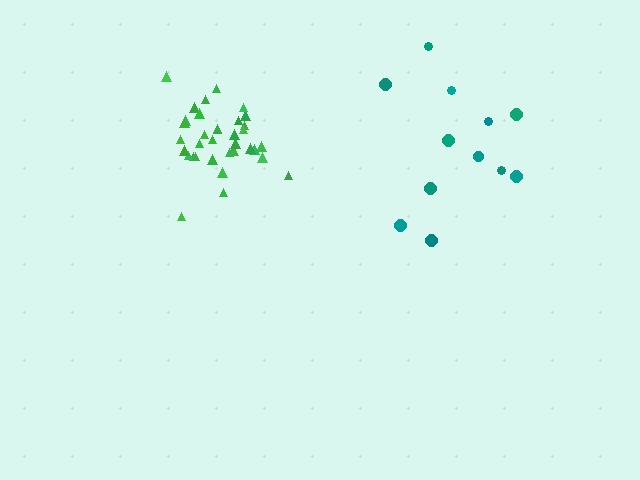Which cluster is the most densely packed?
Green.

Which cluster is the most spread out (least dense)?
Teal.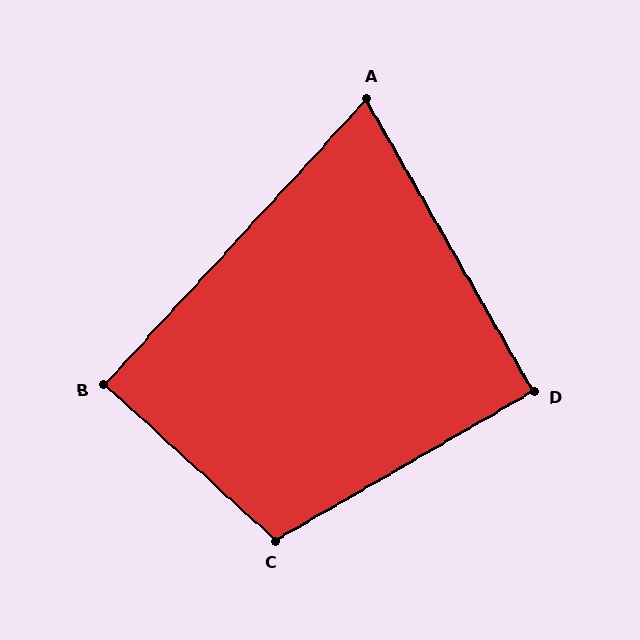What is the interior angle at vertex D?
Approximately 90 degrees (approximately right).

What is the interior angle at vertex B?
Approximately 90 degrees (approximately right).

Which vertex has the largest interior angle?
C, at approximately 107 degrees.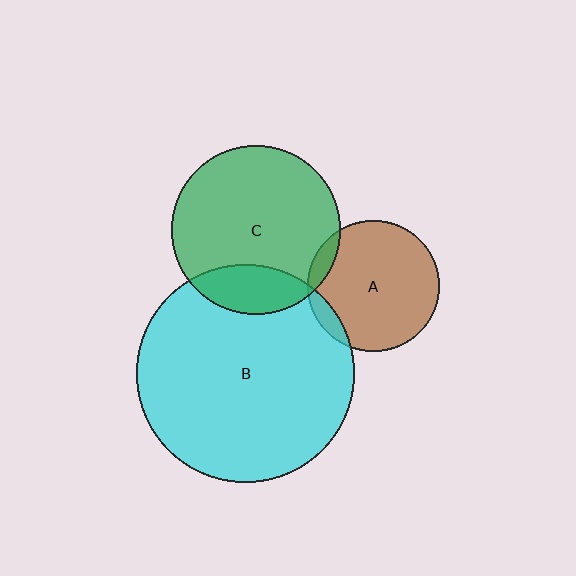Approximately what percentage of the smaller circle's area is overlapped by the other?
Approximately 10%.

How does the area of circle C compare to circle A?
Approximately 1.6 times.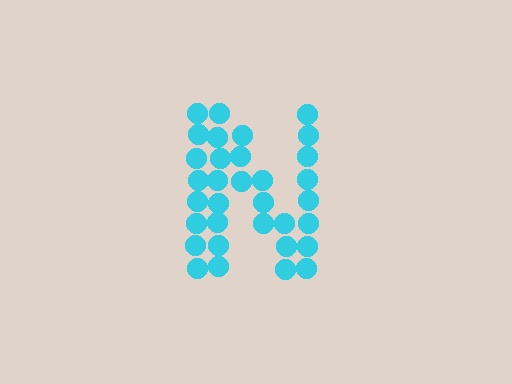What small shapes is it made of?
It is made of small circles.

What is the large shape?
The large shape is the letter N.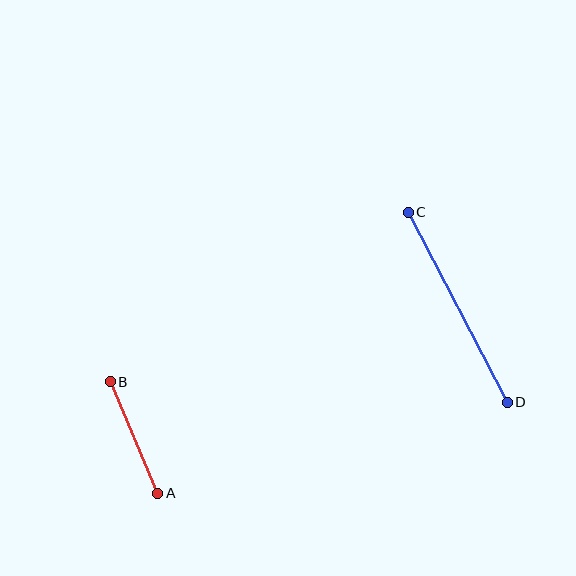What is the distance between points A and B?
The distance is approximately 121 pixels.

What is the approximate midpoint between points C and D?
The midpoint is at approximately (458, 307) pixels.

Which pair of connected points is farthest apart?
Points C and D are farthest apart.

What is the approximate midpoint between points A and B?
The midpoint is at approximately (134, 438) pixels.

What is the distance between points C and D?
The distance is approximately 214 pixels.